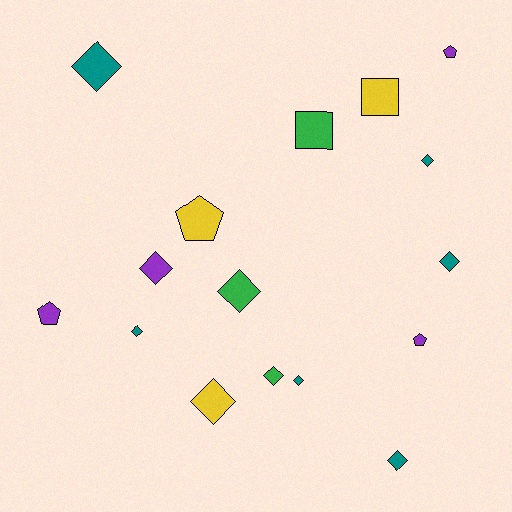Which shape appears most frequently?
Diamond, with 10 objects.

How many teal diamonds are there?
There are 6 teal diamonds.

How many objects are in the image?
There are 16 objects.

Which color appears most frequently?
Teal, with 6 objects.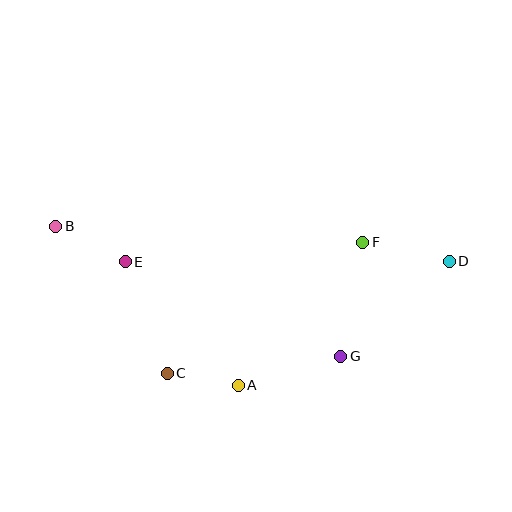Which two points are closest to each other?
Points A and C are closest to each other.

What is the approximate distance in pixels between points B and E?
The distance between B and E is approximately 78 pixels.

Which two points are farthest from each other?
Points B and D are farthest from each other.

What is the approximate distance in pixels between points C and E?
The distance between C and E is approximately 119 pixels.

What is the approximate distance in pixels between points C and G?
The distance between C and G is approximately 175 pixels.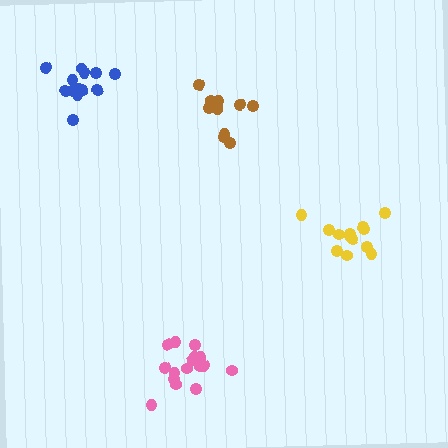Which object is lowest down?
The pink cluster is bottommost.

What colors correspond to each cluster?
The clusters are colored: brown, pink, blue, yellow.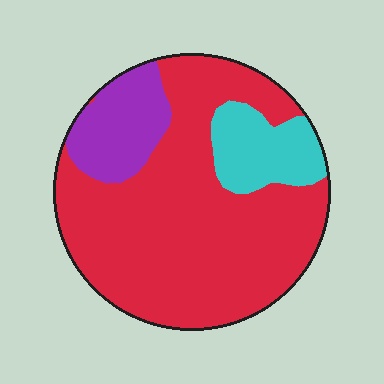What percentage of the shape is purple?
Purple covers roughly 15% of the shape.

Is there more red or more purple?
Red.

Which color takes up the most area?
Red, at roughly 75%.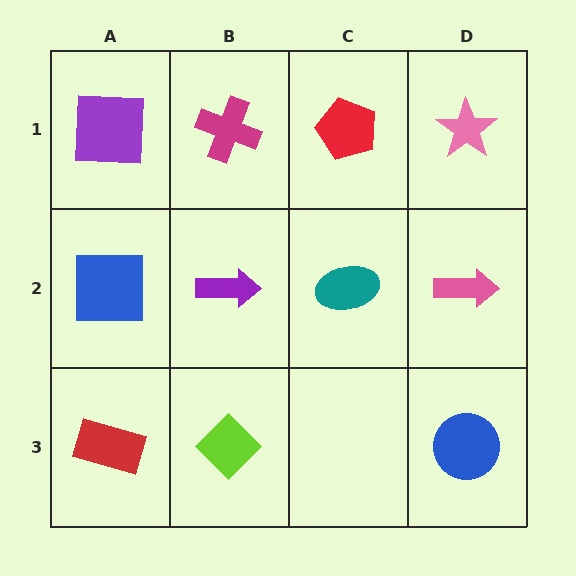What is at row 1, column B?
A magenta cross.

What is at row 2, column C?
A teal ellipse.